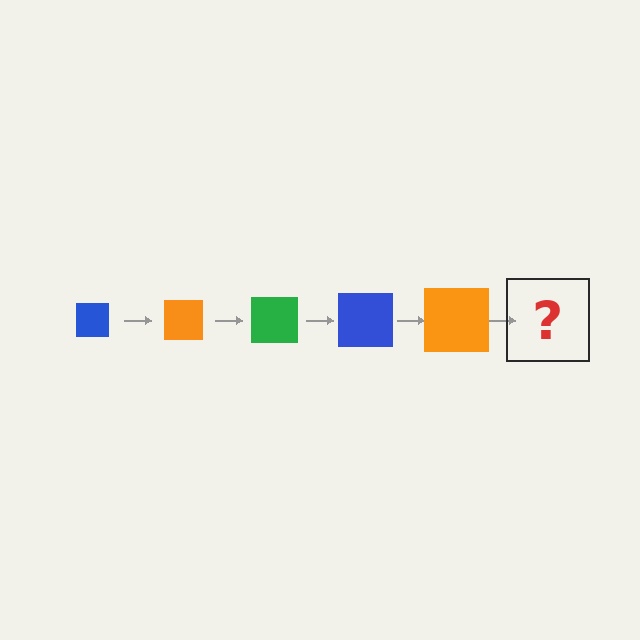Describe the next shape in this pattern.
It should be a green square, larger than the previous one.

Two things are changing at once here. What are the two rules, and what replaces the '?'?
The two rules are that the square grows larger each step and the color cycles through blue, orange, and green. The '?' should be a green square, larger than the previous one.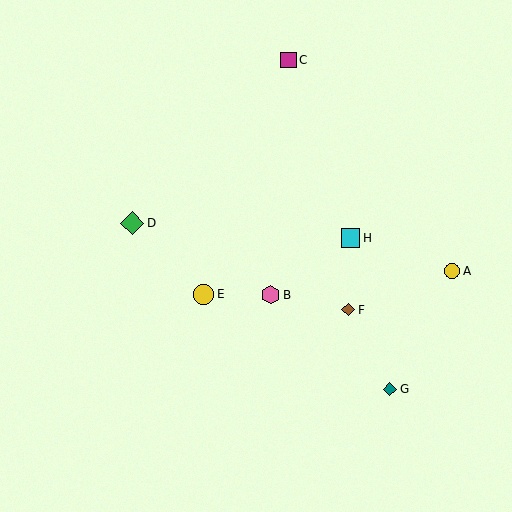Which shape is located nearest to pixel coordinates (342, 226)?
The cyan square (labeled H) at (351, 238) is nearest to that location.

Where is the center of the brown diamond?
The center of the brown diamond is at (348, 310).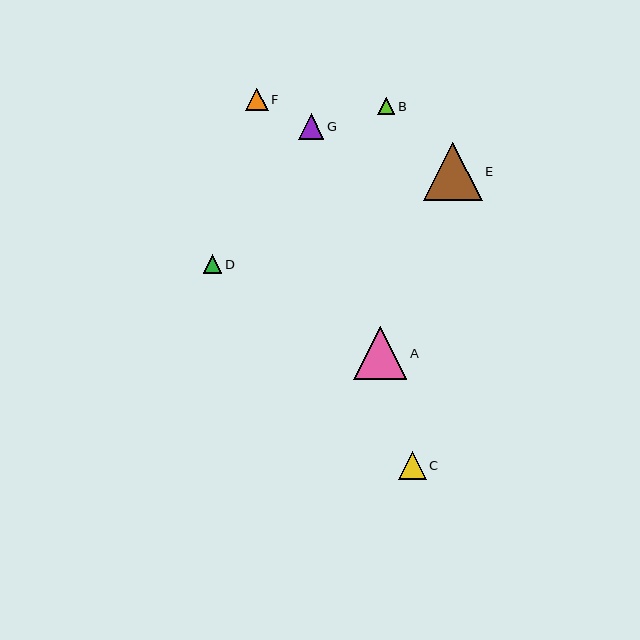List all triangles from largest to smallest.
From largest to smallest: E, A, C, G, F, D, B.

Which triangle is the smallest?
Triangle B is the smallest with a size of approximately 17 pixels.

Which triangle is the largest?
Triangle E is the largest with a size of approximately 58 pixels.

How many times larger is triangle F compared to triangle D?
Triangle F is approximately 1.3 times the size of triangle D.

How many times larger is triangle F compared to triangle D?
Triangle F is approximately 1.3 times the size of triangle D.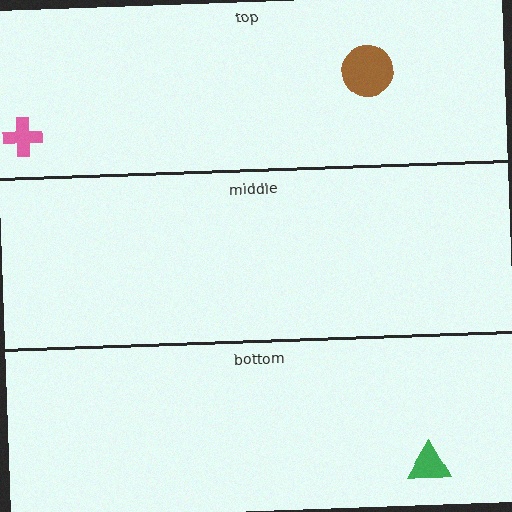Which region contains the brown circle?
The top region.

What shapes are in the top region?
The brown circle, the pink cross.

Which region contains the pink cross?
The top region.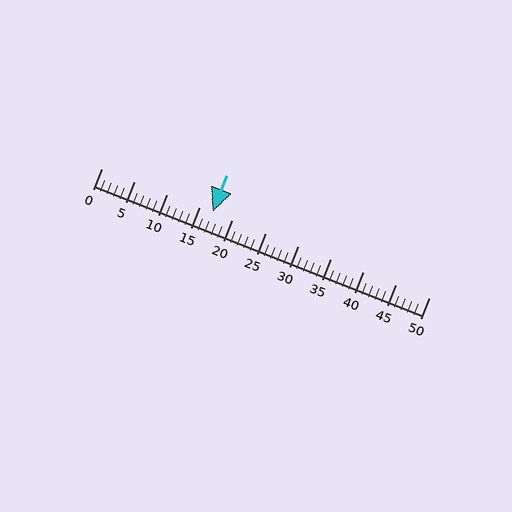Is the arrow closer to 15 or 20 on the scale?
The arrow is closer to 15.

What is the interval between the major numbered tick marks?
The major tick marks are spaced 5 units apart.